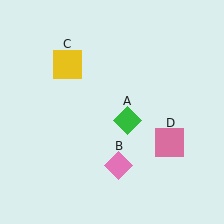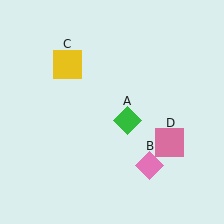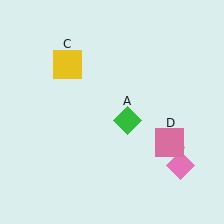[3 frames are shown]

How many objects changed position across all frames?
1 object changed position: pink diamond (object B).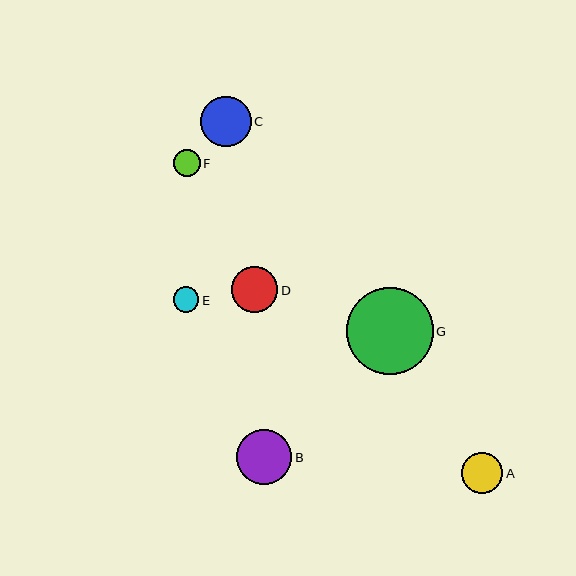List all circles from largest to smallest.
From largest to smallest: G, B, C, D, A, F, E.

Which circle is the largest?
Circle G is the largest with a size of approximately 87 pixels.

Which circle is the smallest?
Circle E is the smallest with a size of approximately 26 pixels.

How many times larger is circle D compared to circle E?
Circle D is approximately 1.8 times the size of circle E.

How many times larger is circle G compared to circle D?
Circle G is approximately 1.9 times the size of circle D.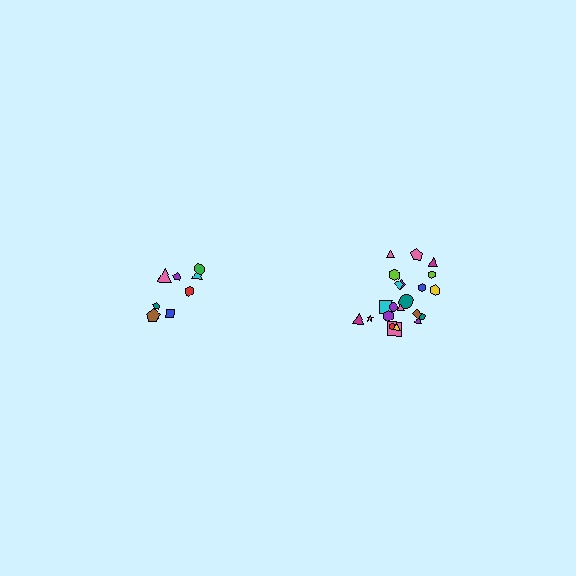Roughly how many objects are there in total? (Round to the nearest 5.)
Roughly 30 objects in total.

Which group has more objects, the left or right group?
The right group.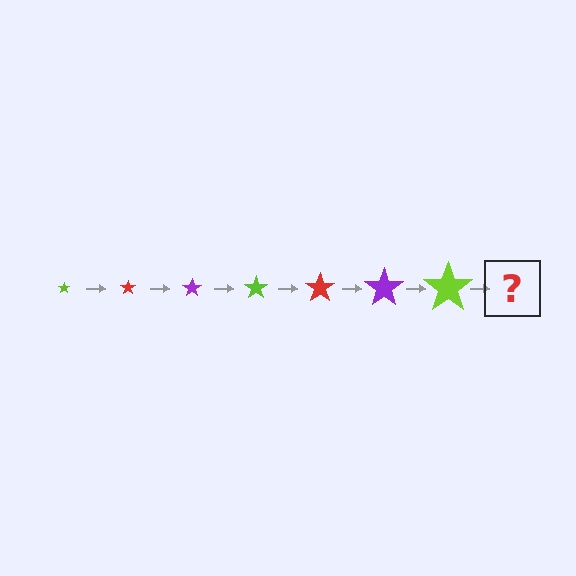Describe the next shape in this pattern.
It should be a red star, larger than the previous one.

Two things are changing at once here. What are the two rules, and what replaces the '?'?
The two rules are that the star grows larger each step and the color cycles through lime, red, and purple. The '?' should be a red star, larger than the previous one.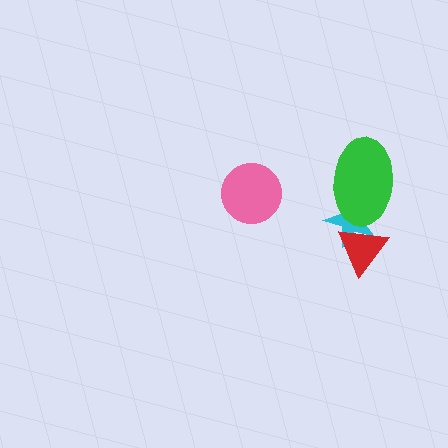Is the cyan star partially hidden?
Yes, it is partially covered by another shape.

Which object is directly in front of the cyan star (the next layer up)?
The red triangle is directly in front of the cyan star.